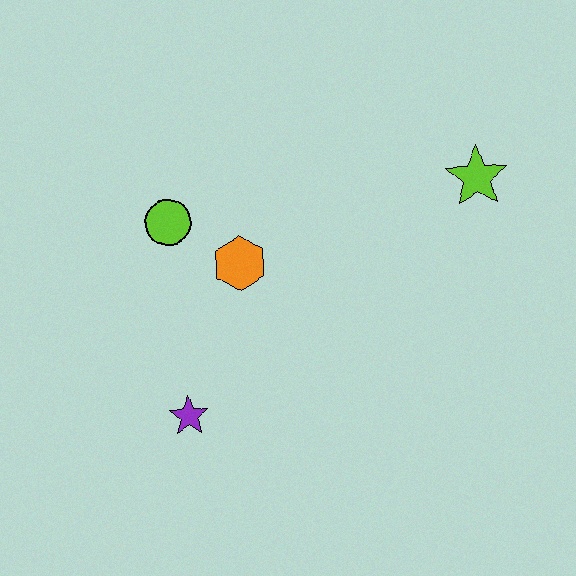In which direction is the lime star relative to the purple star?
The lime star is to the right of the purple star.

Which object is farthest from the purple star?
The lime star is farthest from the purple star.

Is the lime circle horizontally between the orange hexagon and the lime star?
No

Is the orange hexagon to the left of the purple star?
No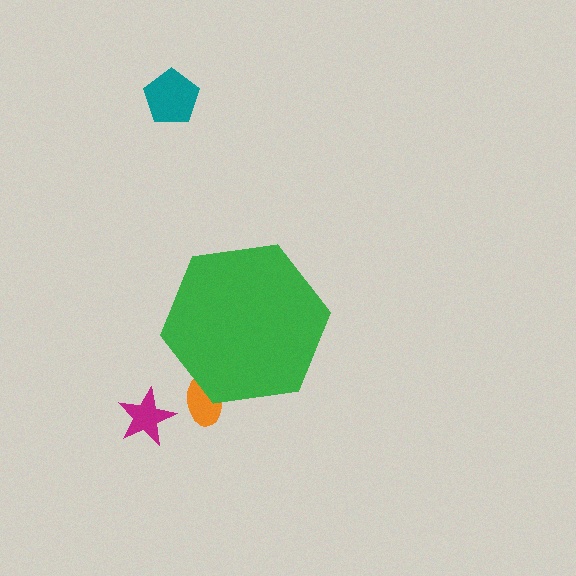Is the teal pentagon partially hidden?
No, the teal pentagon is fully visible.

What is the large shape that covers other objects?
A green hexagon.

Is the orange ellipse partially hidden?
Yes, the orange ellipse is partially hidden behind the green hexagon.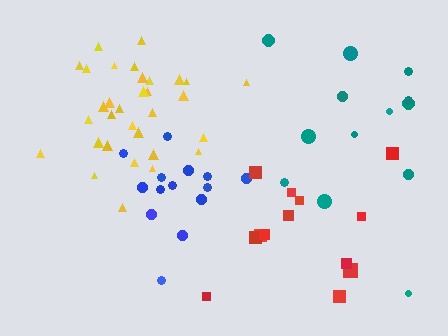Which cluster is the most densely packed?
Yellow.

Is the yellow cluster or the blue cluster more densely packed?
Yellow.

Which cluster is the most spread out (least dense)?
Teal.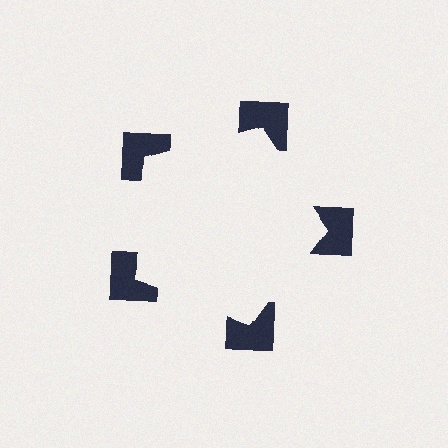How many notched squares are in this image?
There are 5 — one at each vertex of the illusory pentagon.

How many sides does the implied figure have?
5 sides.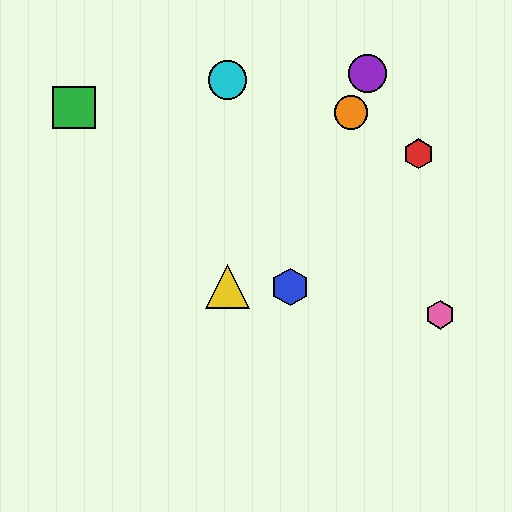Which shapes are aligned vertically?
The yellow triangle, the cyan circle are aligned vertically.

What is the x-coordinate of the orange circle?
The orange circle is at x≈351.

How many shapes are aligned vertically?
2 shapes (the yellow triangle, the cyan circle) are aligned vertically.